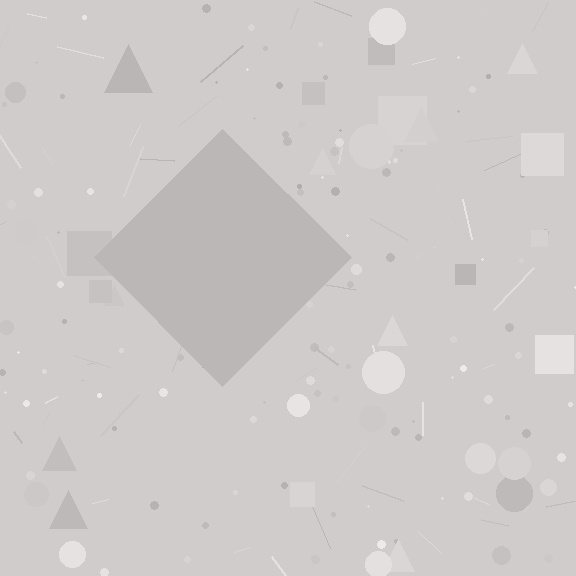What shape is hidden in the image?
A diamond is hidden in the image.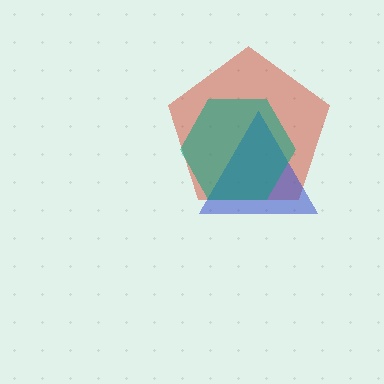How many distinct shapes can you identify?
There are 3 distinct shapes: a red pentagon, a blue triangle, a teal hexagon.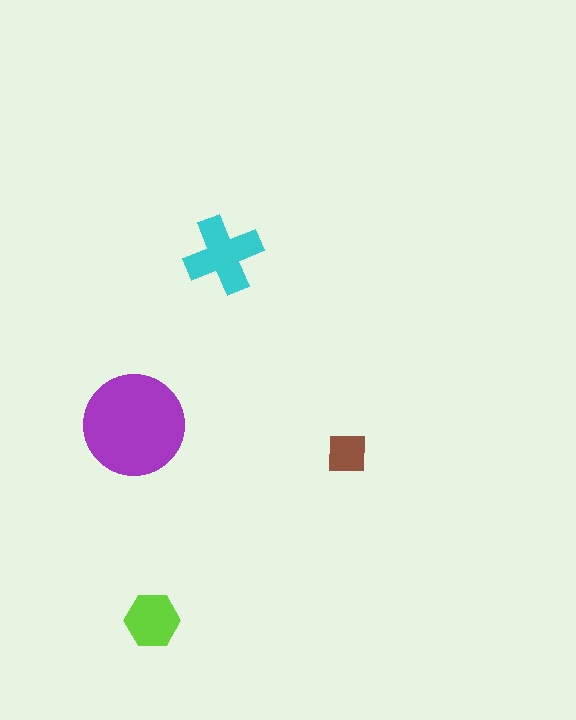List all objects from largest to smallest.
The purple circle, the cyan cross, the lime hexagon, the brown square.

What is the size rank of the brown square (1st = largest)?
4th.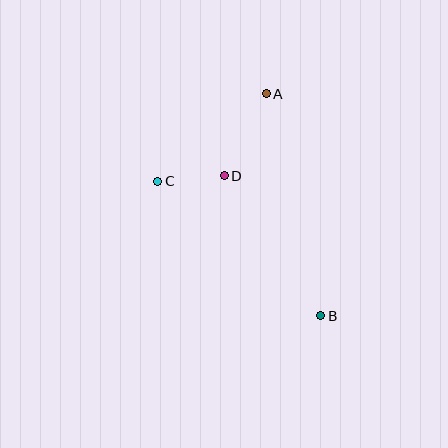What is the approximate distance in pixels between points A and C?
The distance between A and C is approximately 139 pixels.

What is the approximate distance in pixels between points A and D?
The distance between A and D is approximately 92 pixels.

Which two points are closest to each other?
Points C and D are closest to each other.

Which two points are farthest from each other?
Points A and B are farthest from each other.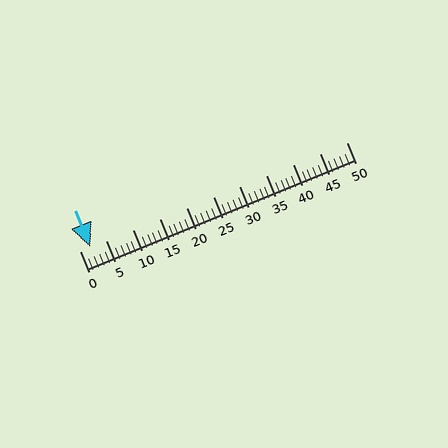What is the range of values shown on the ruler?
The ruler shows values from 0 to 50.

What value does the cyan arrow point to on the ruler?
The cyan arrow points to approximately 2.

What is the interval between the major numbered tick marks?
The major tick marks are spaced 5 units apart.